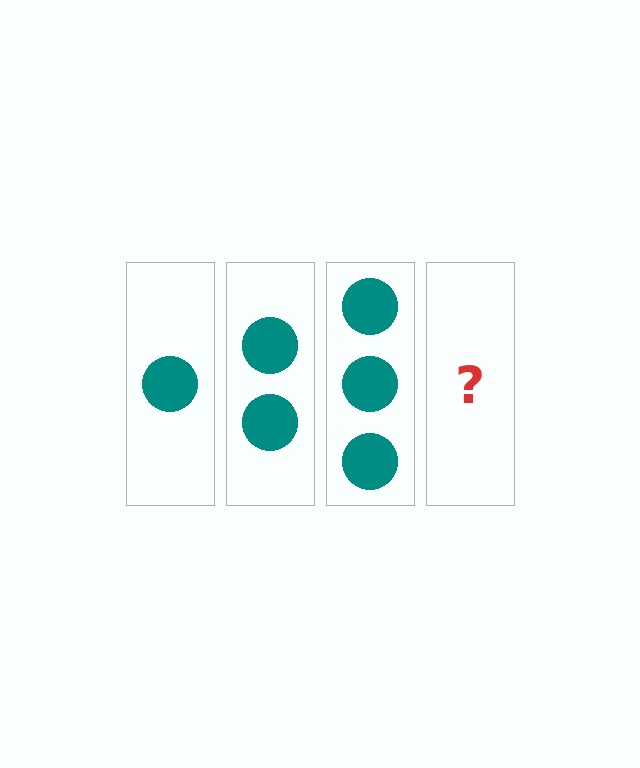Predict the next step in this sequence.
The next step is 4 circles.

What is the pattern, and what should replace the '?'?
The pattern is that each step adds one more circle. The '?' should be 4 circles.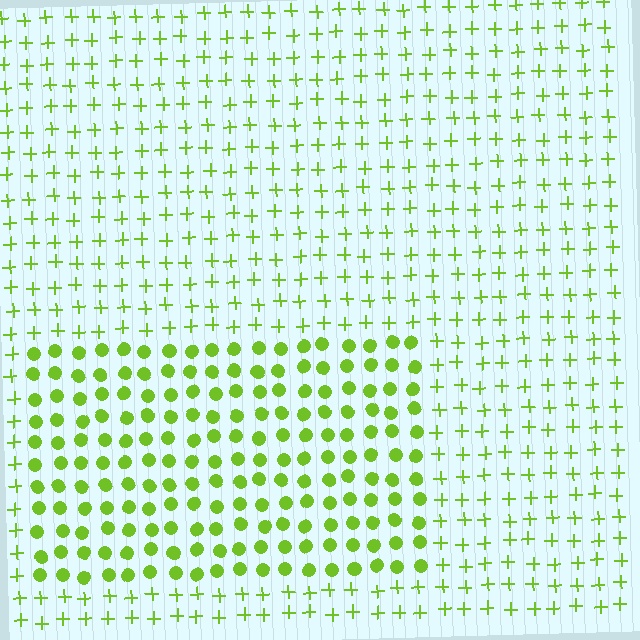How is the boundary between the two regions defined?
The boundary is defined by a change in element shape: circles inside vs. plus signs outside. All elements share the same color and spacing.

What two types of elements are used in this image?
The image uses circles inside the rectangle region and plus signs outside it.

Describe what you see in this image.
The image is filled with small lime elements arranged in a uniform grid. A rectangle-shaped region contains circles, while the surrounding area contains plus signs. The boundary is defined purely by the change in element shape.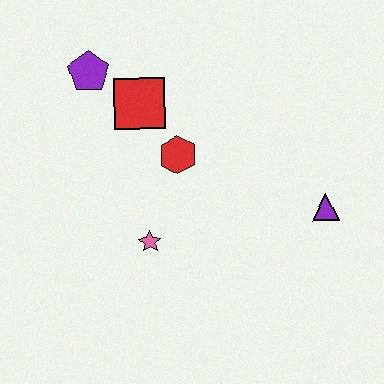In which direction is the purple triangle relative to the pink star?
The purple triangle is to the right of the pink star.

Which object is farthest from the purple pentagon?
The purple triangle is farthest from the purple pentagon.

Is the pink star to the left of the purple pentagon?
No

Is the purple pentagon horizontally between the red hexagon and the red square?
No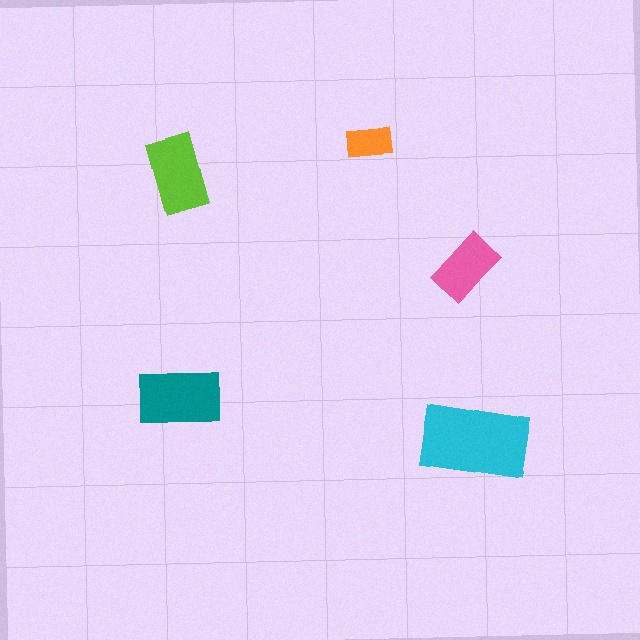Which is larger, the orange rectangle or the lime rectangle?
The lime one.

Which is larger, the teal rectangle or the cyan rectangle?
The cyan one.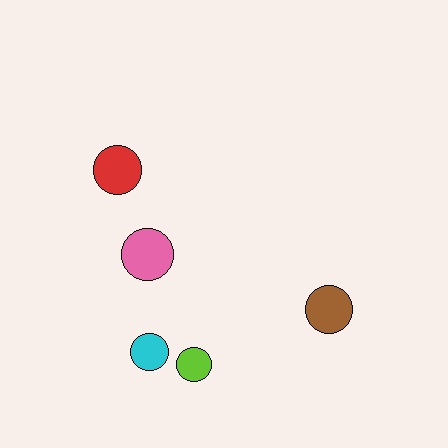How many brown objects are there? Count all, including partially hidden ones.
There is 1 brown object.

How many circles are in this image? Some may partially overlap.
There are 5 circles.